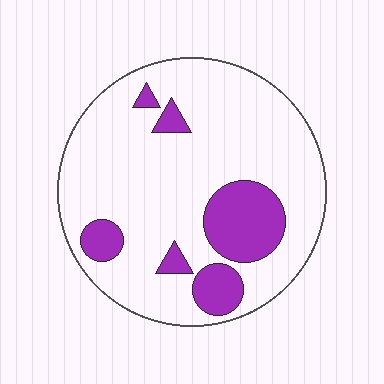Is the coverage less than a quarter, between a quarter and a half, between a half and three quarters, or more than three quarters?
Less than a quarter.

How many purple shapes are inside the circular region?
6.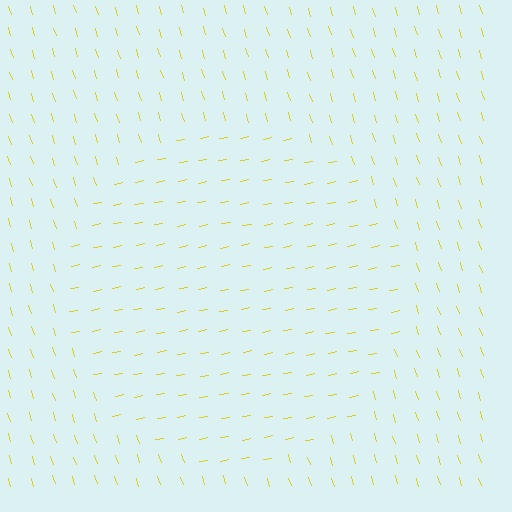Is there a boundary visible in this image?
Yes, there is a texture boundary formed by a change in line orientation.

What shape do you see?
I see a circle.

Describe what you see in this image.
The image is filled with small yellow line segments. A circle region in the image has lines oriented differently from the surrounding lines, creating a visible texture boundary.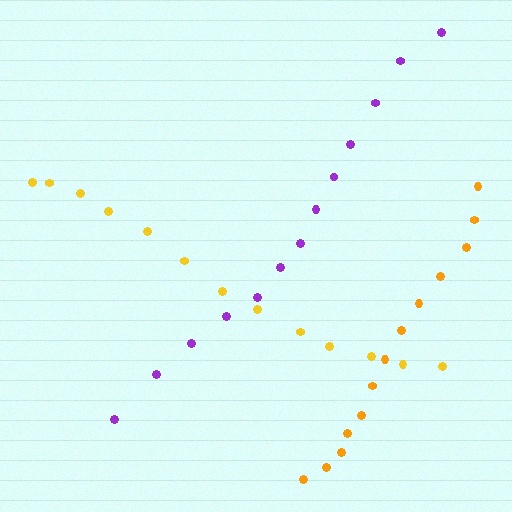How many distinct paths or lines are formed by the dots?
There are 3 distinct paths.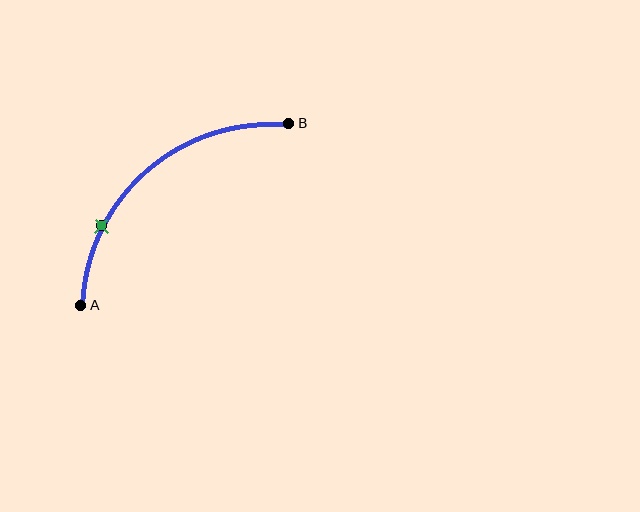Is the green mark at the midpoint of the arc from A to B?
No. The green mark lies on the arc but is closer to endpoint A. The arc midpoint would be at the point on the curve equidistant along the arc from both A and B.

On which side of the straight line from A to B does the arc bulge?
The arc bulges above and to the left of the straight line connecting A and B.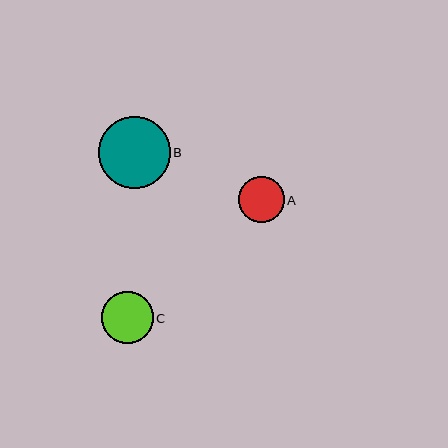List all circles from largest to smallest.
From largest to smallest: B, C, A.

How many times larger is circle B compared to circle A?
Circle B is approximately 1.6 times the size of circle A.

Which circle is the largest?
Circle B is the largest with a size of approximately 72 pixels.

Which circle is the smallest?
Circle A is the smallest with a size of approximately 46 pixels.